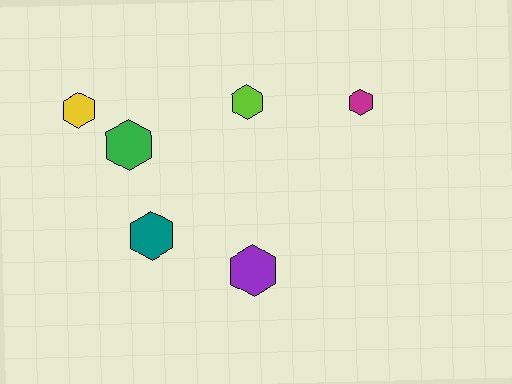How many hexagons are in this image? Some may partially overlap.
There are 6 hexagons.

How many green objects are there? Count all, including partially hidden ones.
There is 1 green object.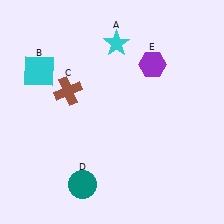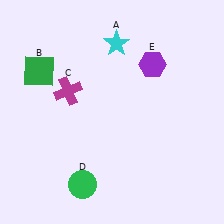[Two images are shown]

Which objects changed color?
B changed from cyan to green. C changed from brown to magenta. D changed from teal to green.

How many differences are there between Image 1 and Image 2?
There are 3 differences between the two images.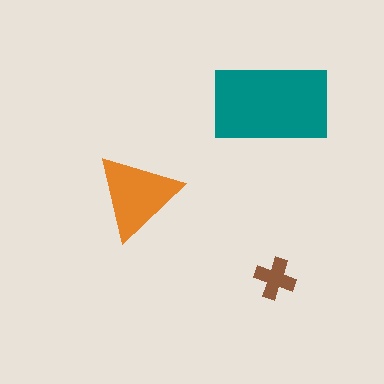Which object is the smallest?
The brown cross.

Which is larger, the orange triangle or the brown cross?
The orange triangle.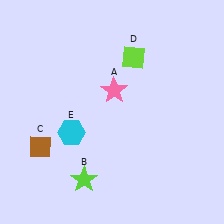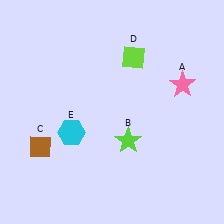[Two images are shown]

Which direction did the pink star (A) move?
The pink star (A) moved right.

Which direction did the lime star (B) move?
The lime star (B) moved right.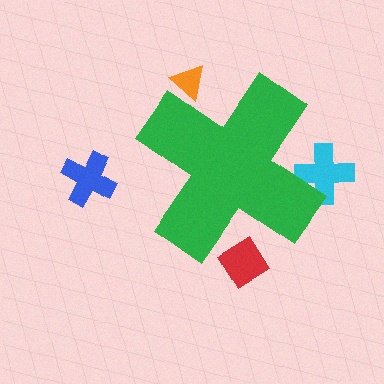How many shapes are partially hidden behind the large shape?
3 shapes are partially hidden.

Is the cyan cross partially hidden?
Yes, the cyan cross is partially hidden behind the green cross.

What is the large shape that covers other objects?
A green cross.